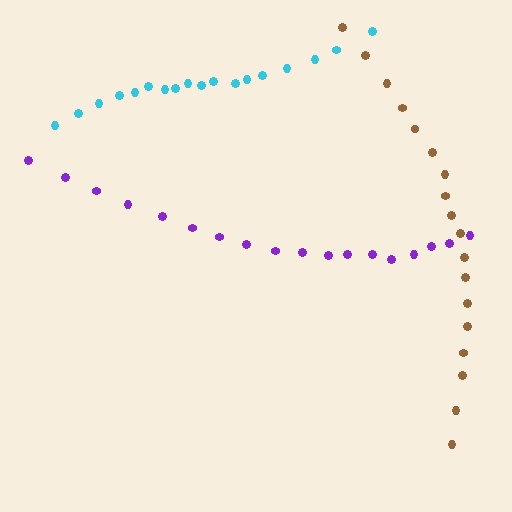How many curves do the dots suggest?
There are 3 distinct paths.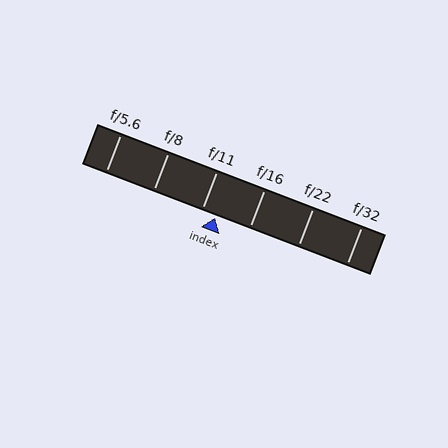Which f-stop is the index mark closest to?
The index mark is closest to f/11.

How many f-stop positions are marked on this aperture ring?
There are 6 f-stop positions marked.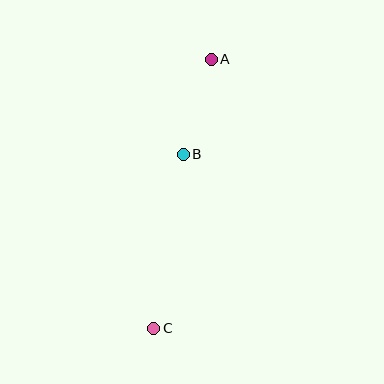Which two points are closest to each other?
Points A and B are closest to each other.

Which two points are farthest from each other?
Points A and C are farthest from each other.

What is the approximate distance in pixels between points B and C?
The distance between B and C is approximately 177 pixels.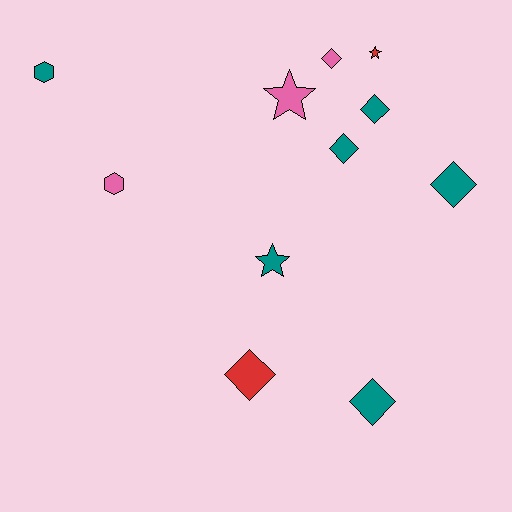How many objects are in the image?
There are 11 objects.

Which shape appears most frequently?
Diamond, with 6 objects.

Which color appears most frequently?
Teal, with 6 objects.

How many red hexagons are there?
There are no red hexagons.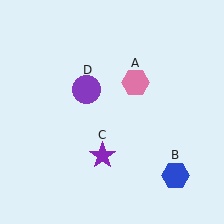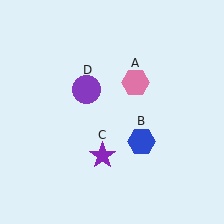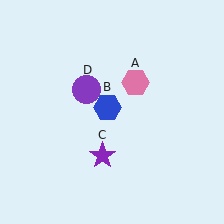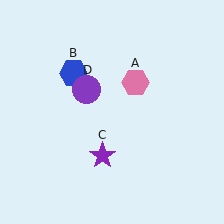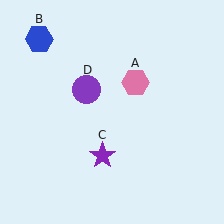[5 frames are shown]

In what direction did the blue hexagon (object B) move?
The blue hexagon (object B) moved up and to the left.